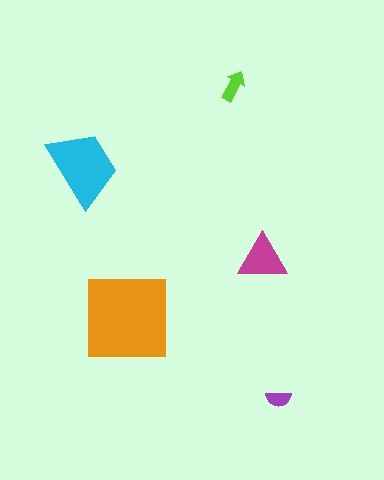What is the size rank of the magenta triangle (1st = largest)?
3rd.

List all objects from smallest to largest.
The purple semicircle, the lime arrow, the magenta triangle, the cyan trapezoid, the orange square.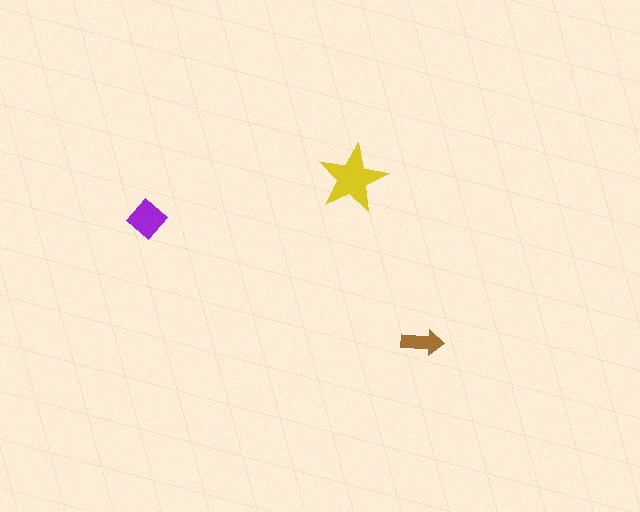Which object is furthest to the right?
The brown arrow is rightmost.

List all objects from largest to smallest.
The yellow star, the purple diamond, the brown arrow.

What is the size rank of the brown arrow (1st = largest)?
3rd.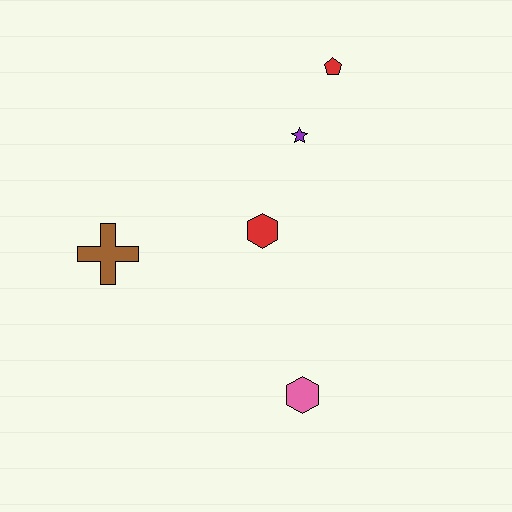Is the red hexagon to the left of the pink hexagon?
Yes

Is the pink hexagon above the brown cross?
No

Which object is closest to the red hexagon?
The purple star is closest to the red hexagon.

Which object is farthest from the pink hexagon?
The red pentagon is farthest from the pink hexagon.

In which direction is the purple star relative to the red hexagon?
The purple star is above the red hexagon.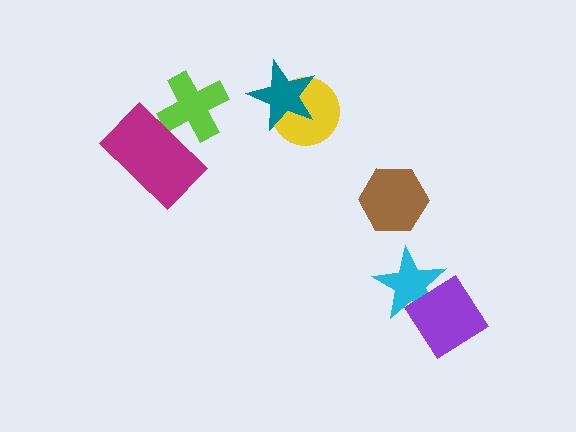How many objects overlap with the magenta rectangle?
1 object overlaps with the magenta rectangle.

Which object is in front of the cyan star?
The purple diamond is in front of the cyan star.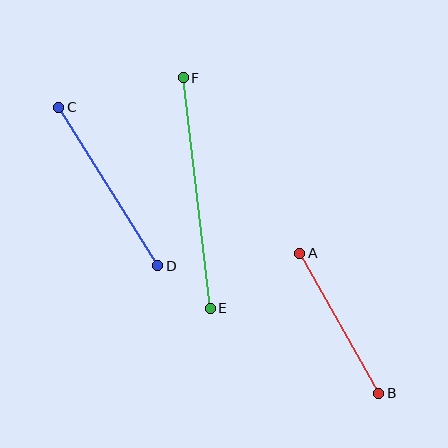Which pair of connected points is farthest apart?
Points E and F are farthest apart.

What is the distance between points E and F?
The distance is approximately 232 pixels.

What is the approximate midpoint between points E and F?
The midpoint is at approximately (197, 193) pixels.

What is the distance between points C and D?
The distance is approximately 187 pixels.